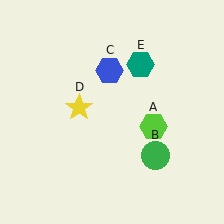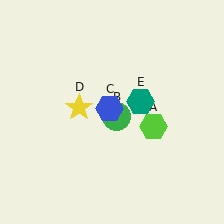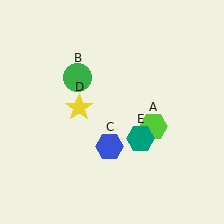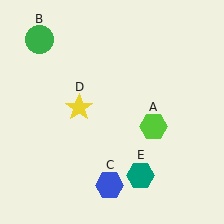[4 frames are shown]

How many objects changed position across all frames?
3 objects changed position: green circle (object B), blue hexagon (object C), teal hexagon (object E).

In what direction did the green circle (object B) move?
The green circle (object B) moved up and to the left.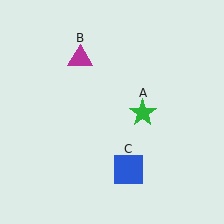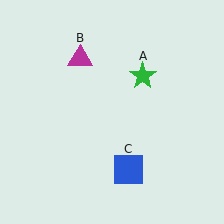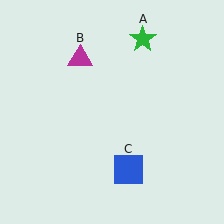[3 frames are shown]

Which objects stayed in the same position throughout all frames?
Magenta triangle (object B) and blue square (object C) remained stationary.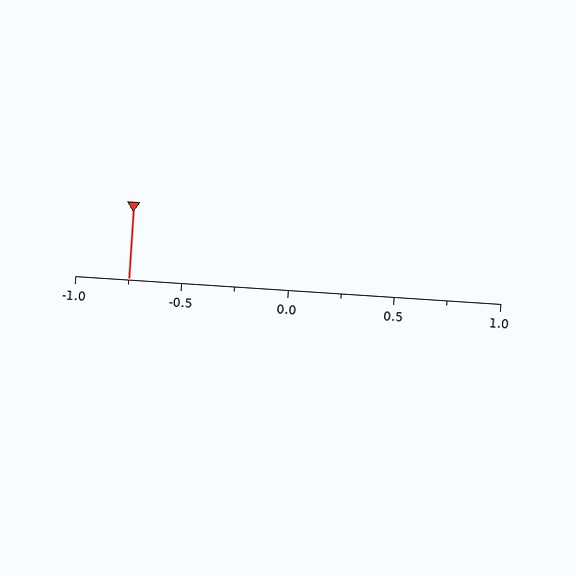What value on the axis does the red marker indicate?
The marker indicates approximately -0.75.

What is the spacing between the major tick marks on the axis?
The major ticks are spaced 0.5 apart.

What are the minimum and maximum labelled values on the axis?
The axis runs from -1.0 to 1.0.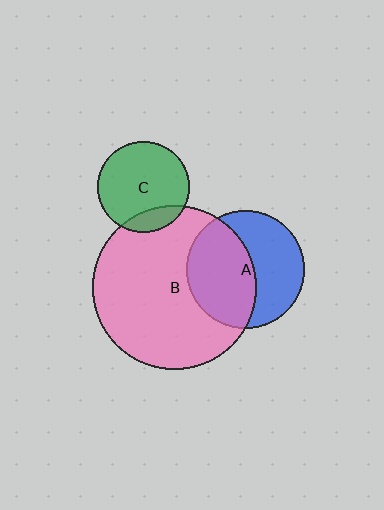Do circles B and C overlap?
Yes.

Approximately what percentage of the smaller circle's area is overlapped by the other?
Approximately 15%.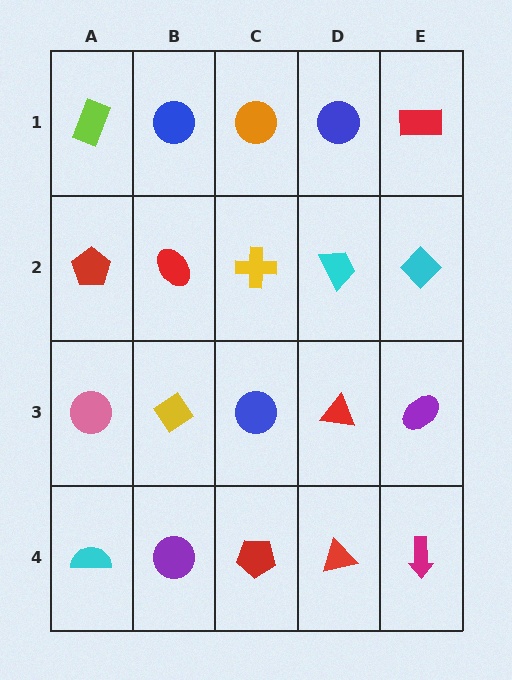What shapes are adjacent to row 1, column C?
A yellow cross (row 2, column C), a blue circle (row 1, column B), a blue circle (row 1, column D).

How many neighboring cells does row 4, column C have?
3.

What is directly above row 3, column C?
A yellow cross.